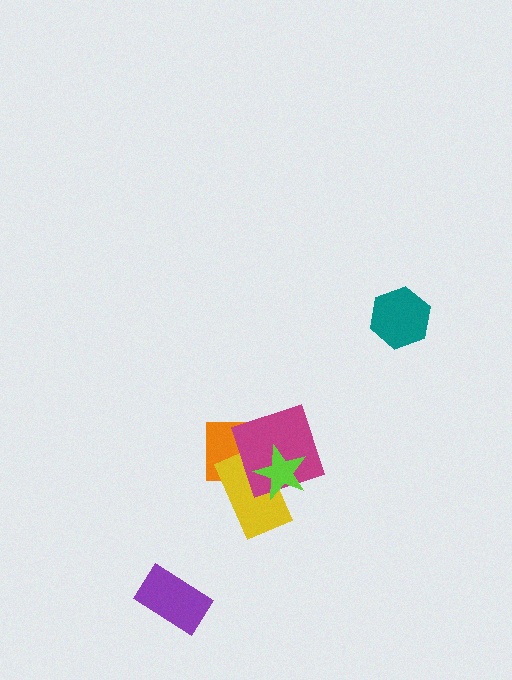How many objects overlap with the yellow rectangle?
3 objects overlap with the yellow rectangle.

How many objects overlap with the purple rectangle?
0 objects overlap with the purple rectangle.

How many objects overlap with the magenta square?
3 objects overlap with the magenta square.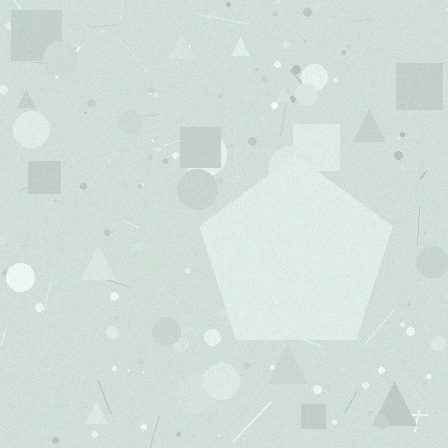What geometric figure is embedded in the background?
A pentagon is embedded in the background.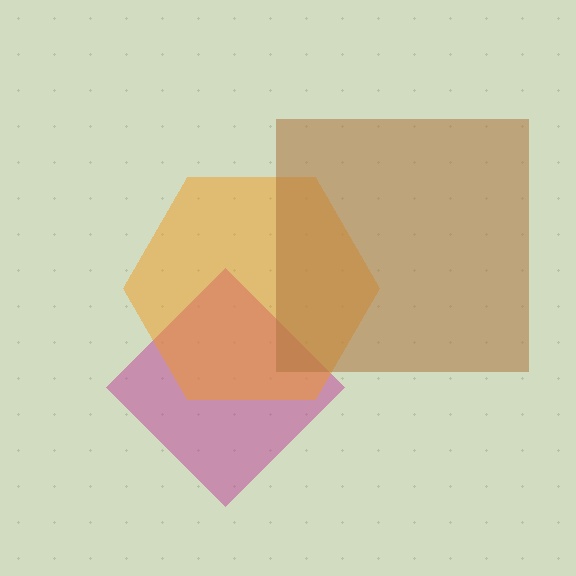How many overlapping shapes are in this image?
There are 3 overlapping shapes in the image.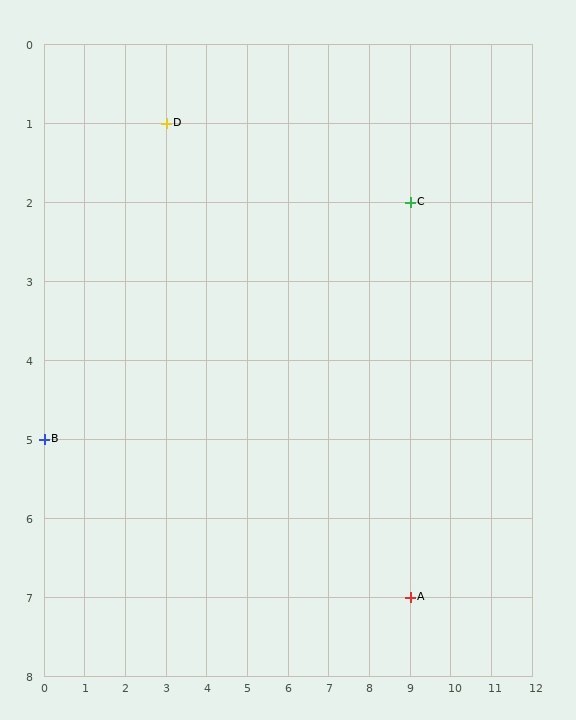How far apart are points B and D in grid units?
Points B and D are 3 columns and 4 rows apart (about 5.0 grid units diagonally).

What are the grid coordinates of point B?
Point B is at grid coordinates (0, 5).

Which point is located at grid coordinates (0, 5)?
Point B is at (0, 5).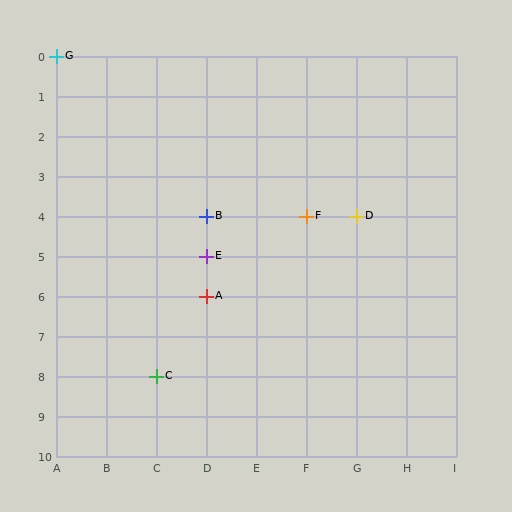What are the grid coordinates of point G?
Point G is at grid coordinates (A, 0).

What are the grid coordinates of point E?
Point E is at grid coordinates (D, 5).